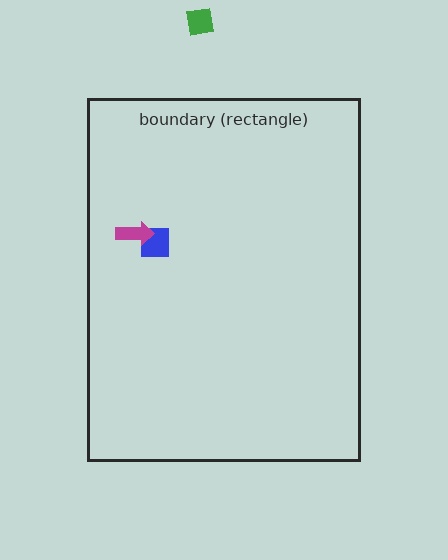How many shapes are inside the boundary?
2 inside, 1 outside.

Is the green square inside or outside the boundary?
Outside.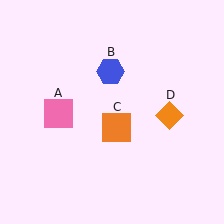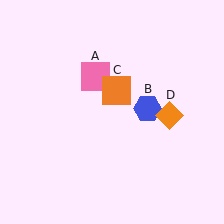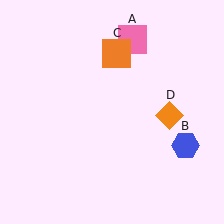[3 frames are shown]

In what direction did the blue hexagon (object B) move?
The blue hexagon (object B) moved down and to the right.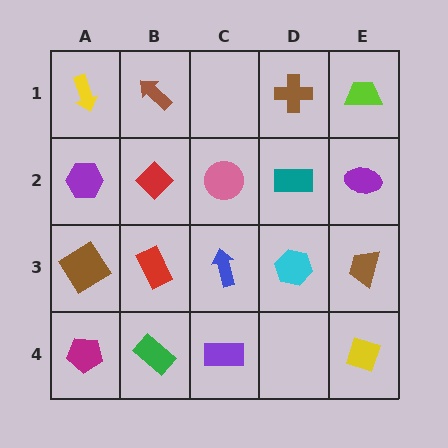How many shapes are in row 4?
4 shapes.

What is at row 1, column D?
A brown cross.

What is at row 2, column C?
A pink circle.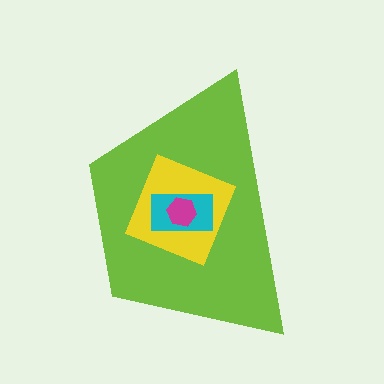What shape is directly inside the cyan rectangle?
The magenta hexagon.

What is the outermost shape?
The lime trapezoid.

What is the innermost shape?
The magenta hexagon.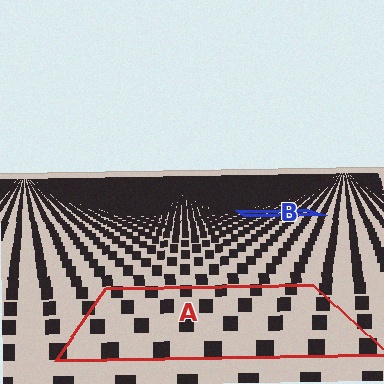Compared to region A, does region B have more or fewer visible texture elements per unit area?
Region B has more texture elements per unit area — they are packed more densely because it is farther away.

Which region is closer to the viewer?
Region A is closer. The texture elements there are larger and more spread out.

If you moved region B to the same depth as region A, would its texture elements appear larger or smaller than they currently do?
They would appear larger. At a closer depth, the same texture elements are projected at a bigger on-screen size.